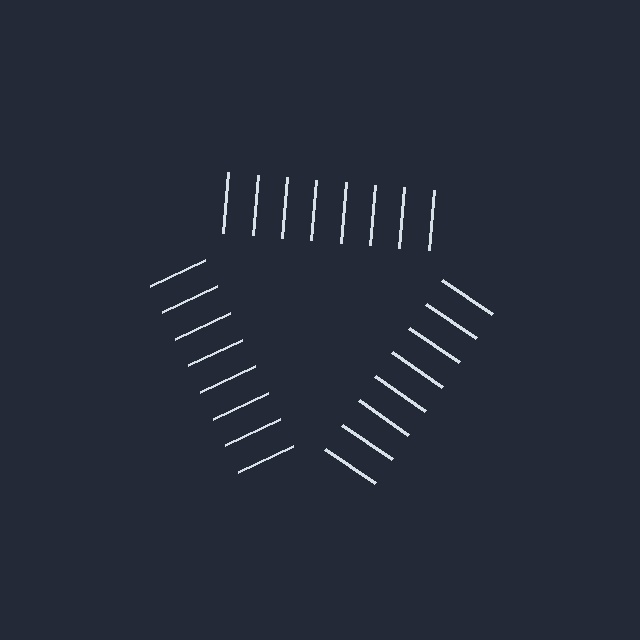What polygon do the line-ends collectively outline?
An illusory triangle — the line segments terminate on its edges but no continuous stroke is drawn.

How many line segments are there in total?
24 — 8 along each of the 3 edges.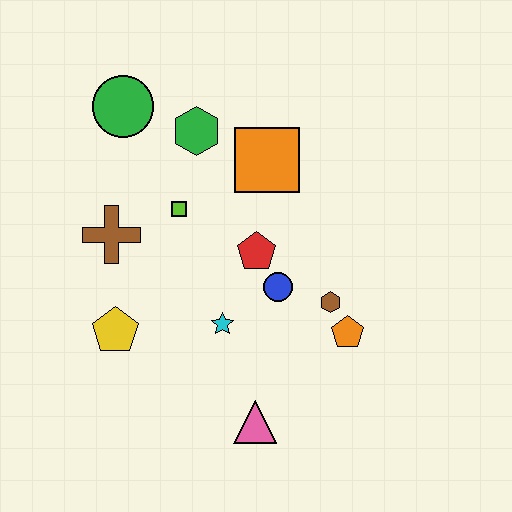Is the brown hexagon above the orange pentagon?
Yes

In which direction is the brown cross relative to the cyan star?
The brown cross is to the left of the cyan star.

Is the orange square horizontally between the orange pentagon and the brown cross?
Yes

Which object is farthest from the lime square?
The pink triangle is farthest from the lime square.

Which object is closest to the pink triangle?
The cyan star is closest to the pink triangle.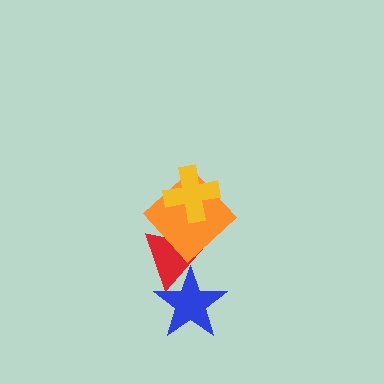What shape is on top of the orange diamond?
The yellow cross is on top of the orange diamond.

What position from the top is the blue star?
The blue star is 4th from the top.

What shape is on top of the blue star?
The red triangle is on top of the blue star.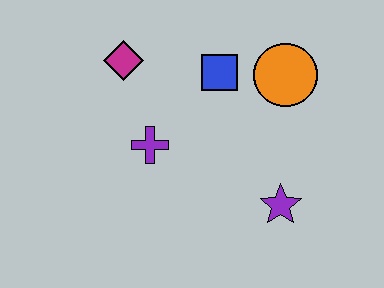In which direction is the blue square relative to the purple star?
The blue square is above the purple star.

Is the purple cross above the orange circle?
No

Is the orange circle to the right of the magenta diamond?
Yes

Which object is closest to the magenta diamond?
The purple cross is closest to the magenta diamond.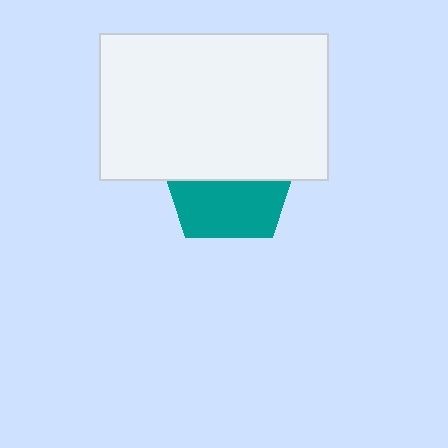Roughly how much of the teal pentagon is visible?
About half of it is visible (roughly 45%).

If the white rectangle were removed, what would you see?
You would see the complete teal pentagon.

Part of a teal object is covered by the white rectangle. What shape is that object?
It is a pentagon.